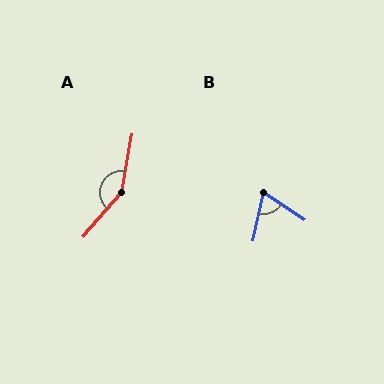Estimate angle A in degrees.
Approximately 149 degrees.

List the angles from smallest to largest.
B (69°), A (149°).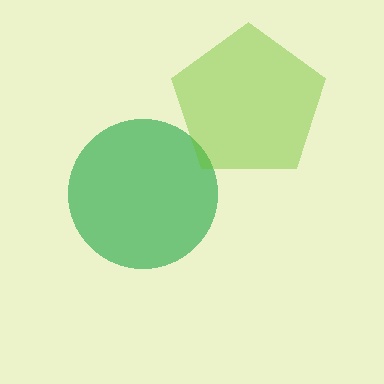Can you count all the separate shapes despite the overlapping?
Yes, there are 2 separate shapes.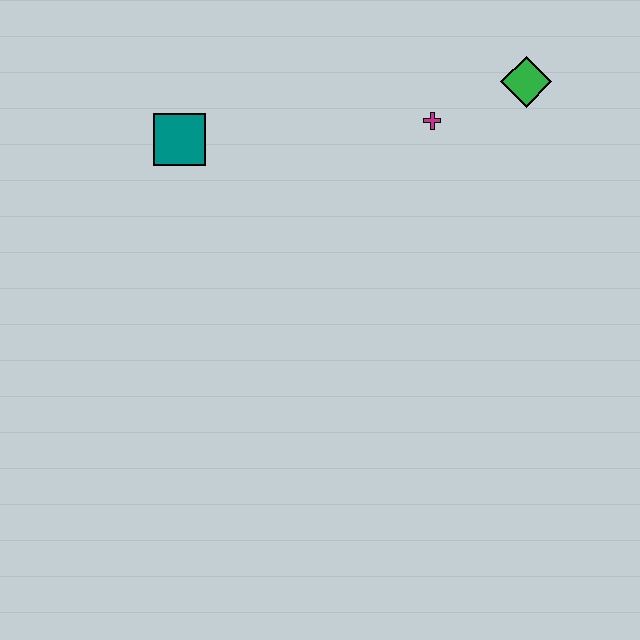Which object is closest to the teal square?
The magenta cross is closest to the teal square.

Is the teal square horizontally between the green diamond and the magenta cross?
No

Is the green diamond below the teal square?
No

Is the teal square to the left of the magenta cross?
Yes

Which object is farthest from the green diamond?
The teal square is farthest from the green diamond.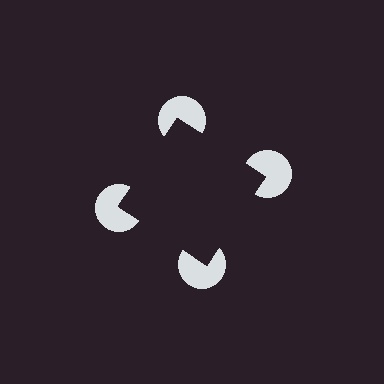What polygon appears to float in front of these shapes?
An illusory square — its edges are inferred from the aligned wedge cuts in the pac-man discs, not physically drawn.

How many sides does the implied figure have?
4 sides.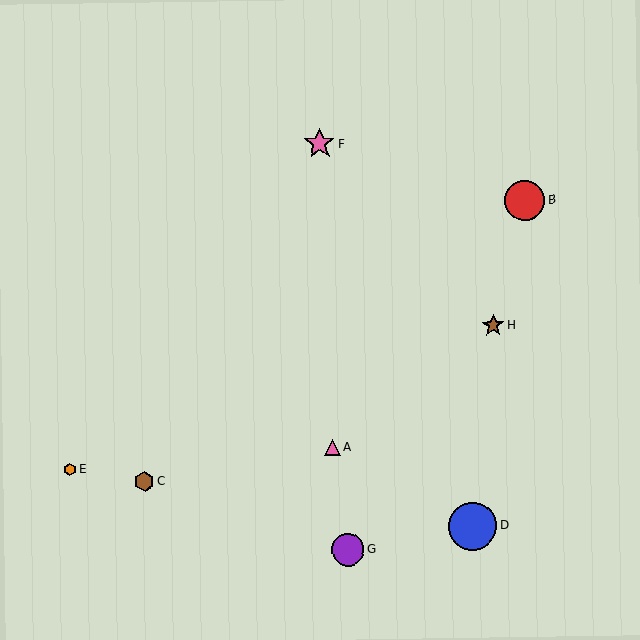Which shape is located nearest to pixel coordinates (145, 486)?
The brown hexagon (labeled C) at (144, 481) is nearest to that location.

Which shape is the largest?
The blue circle (labeled D) is the largest.